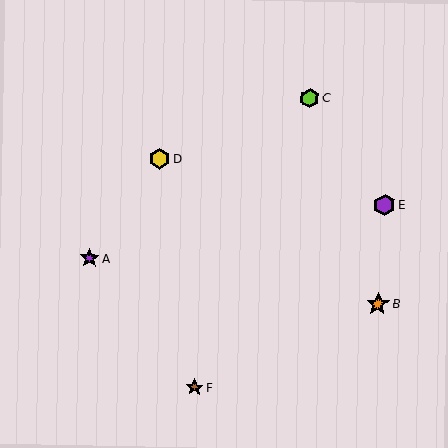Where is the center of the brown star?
The center of the brown star is at (194, 387).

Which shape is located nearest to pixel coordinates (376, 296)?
The orange star (labeled B) at (378, 304) is nearest to that location.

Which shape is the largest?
The orange star (labeled B) is the largest.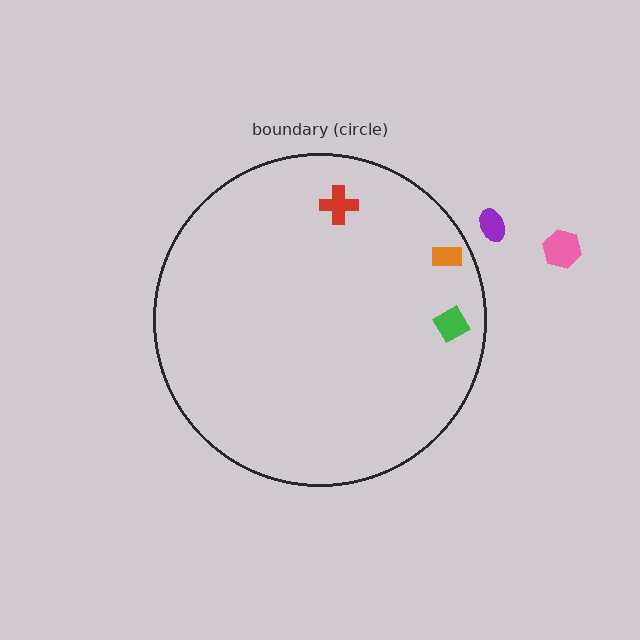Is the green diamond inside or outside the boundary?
Inside.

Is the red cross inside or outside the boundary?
Inside.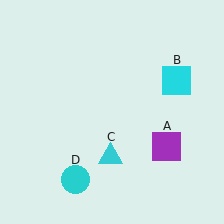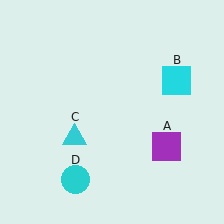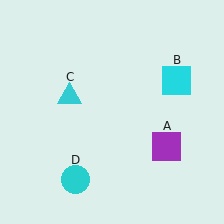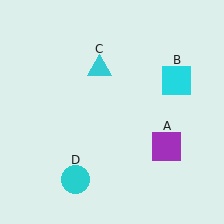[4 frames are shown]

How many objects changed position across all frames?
1 object changed position: cyan triangle (object C).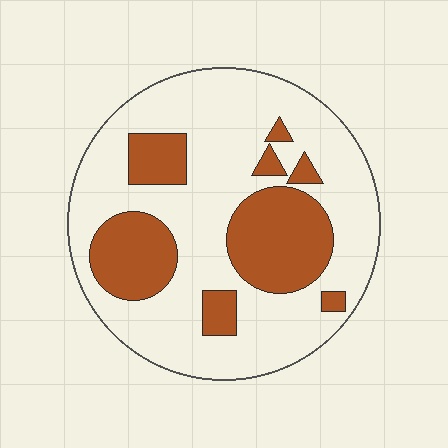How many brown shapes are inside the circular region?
8.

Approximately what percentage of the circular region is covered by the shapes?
Approximately 30%.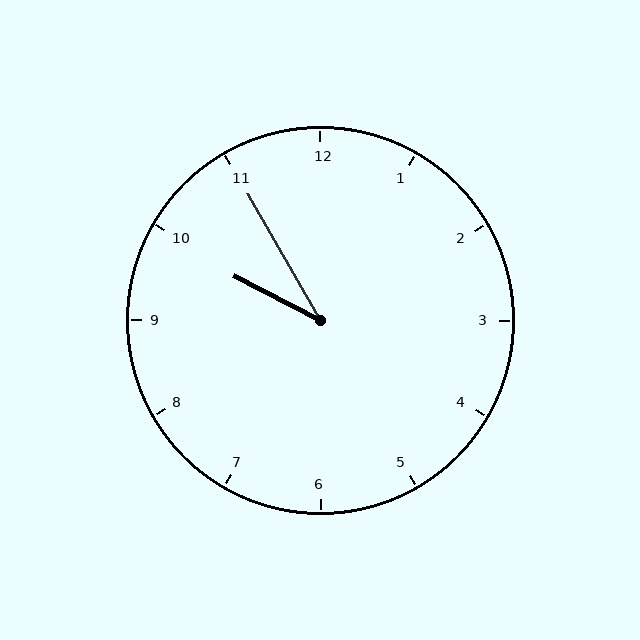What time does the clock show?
9:55.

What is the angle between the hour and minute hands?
Approximately 32 degrees.